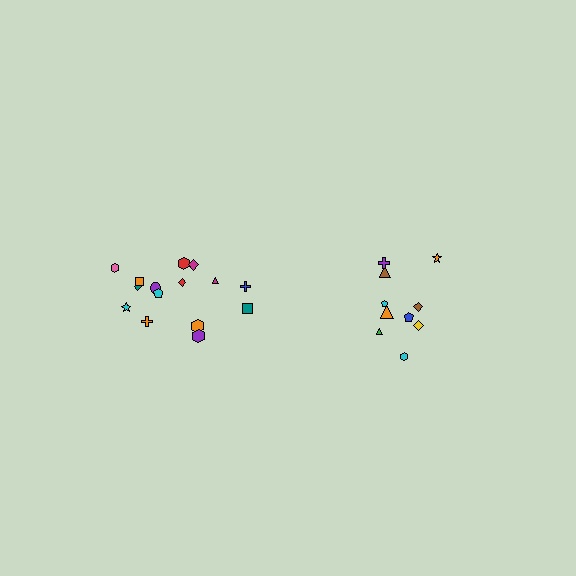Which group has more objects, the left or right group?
The left group.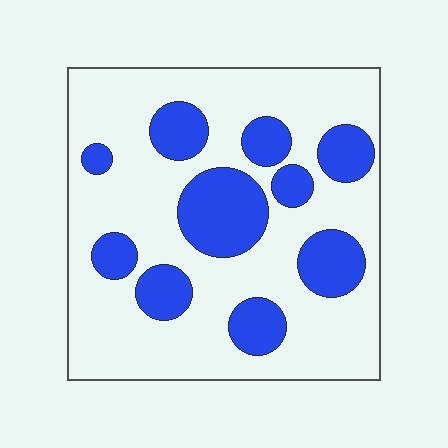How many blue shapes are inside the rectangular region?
10.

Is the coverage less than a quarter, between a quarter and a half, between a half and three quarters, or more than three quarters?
Between a quarter and a half.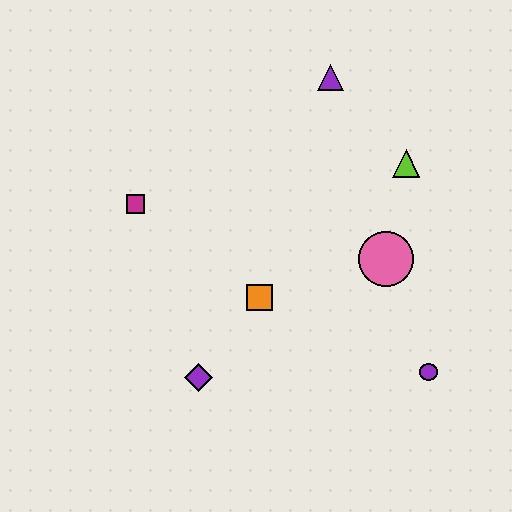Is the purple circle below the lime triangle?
Yes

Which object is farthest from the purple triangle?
The purple diamond is farthest from the purple triangle.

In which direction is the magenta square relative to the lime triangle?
The magenta square is to the left of the lime triangle.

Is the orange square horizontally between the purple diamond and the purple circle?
Yes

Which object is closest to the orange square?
The purple diamond is closest to the orange square.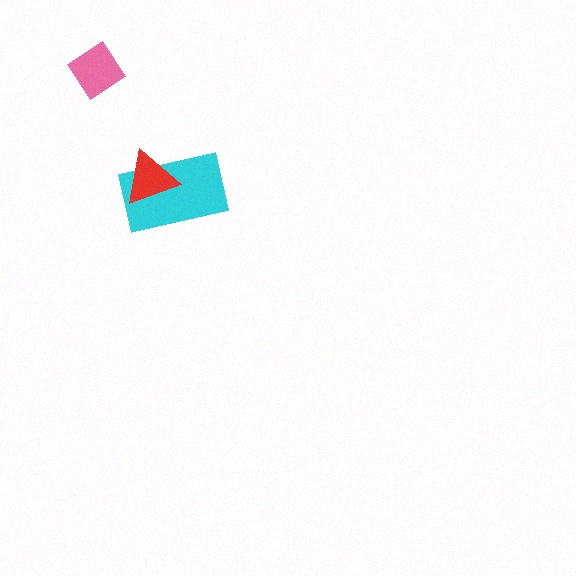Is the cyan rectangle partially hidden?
Yes, it is partially covered by another shape.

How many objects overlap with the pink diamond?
0 objects overlap with the pink diamond.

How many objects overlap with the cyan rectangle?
1 object overlaps with the cyan rectangle.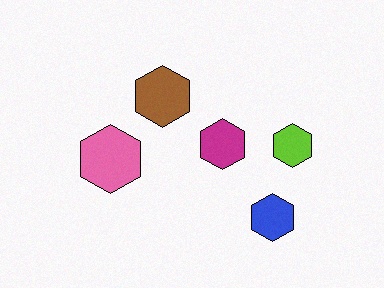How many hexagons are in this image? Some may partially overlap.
There are 5 hexagons.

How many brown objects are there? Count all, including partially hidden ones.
There is 1 brown object.